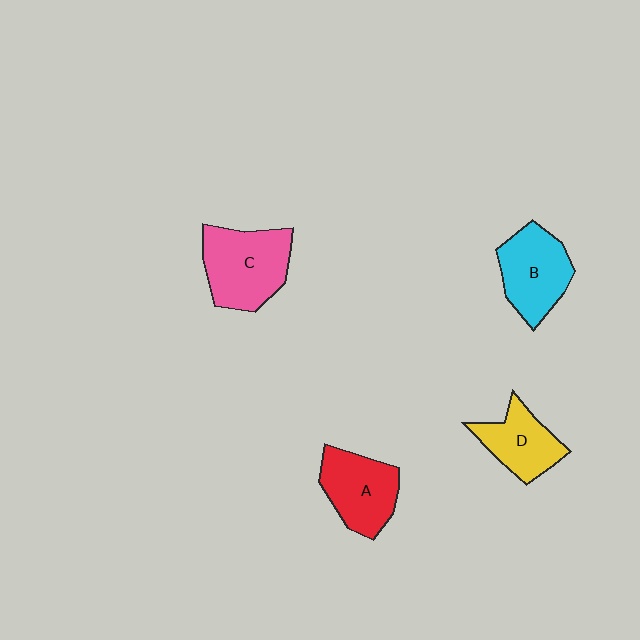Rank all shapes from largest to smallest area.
From largest to smallest: C (pink), B (cyan), A (red), D (yellow).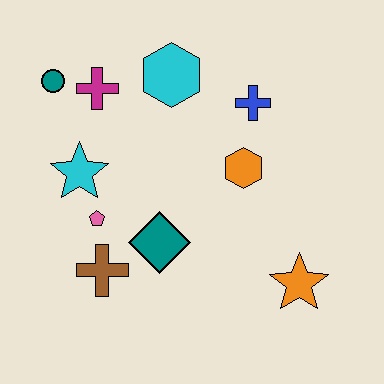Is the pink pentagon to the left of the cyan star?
No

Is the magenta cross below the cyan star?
No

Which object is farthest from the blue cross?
The brown cross is farthest from the blue cross.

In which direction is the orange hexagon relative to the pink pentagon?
The orange hexagon is to the right of the pink pentagon.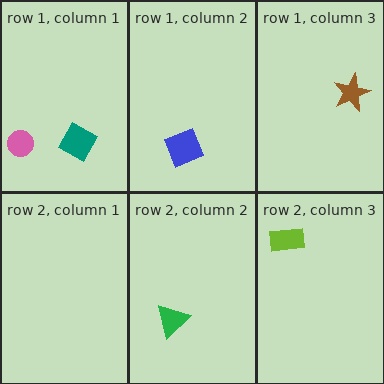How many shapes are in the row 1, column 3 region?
1.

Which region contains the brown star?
The row 1, column 3 region.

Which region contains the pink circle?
The row 1, column 1 region.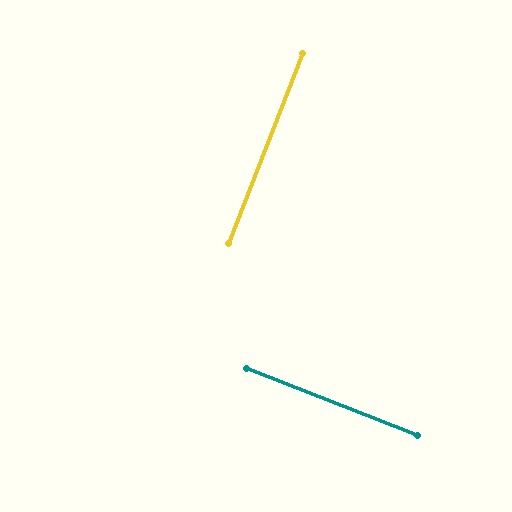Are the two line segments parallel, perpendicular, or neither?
Perpendicular — they meet at approximately 90°.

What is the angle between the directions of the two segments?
Approximately 90 degrees.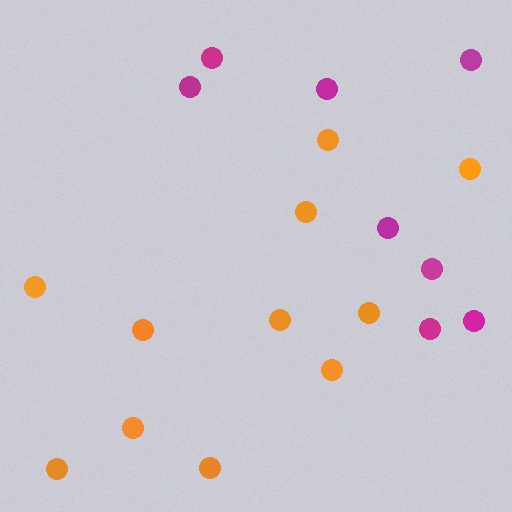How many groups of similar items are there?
There are 2 groups: one group of orange circles (11) and one group of magenta circles (8).